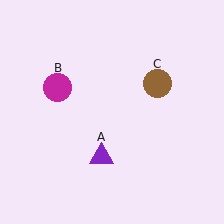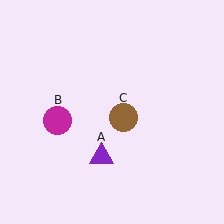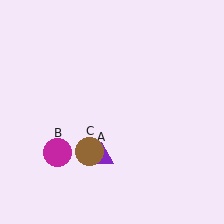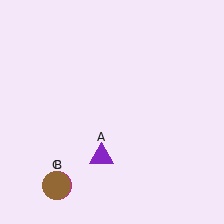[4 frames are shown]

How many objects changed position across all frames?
2 objects changed position: magenta circle (object B), brown circle (object C).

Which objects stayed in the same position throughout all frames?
Purple triangle (object A) remained stationary.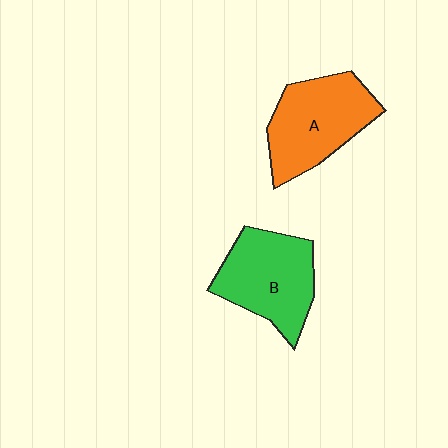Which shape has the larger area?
Shape A (orange).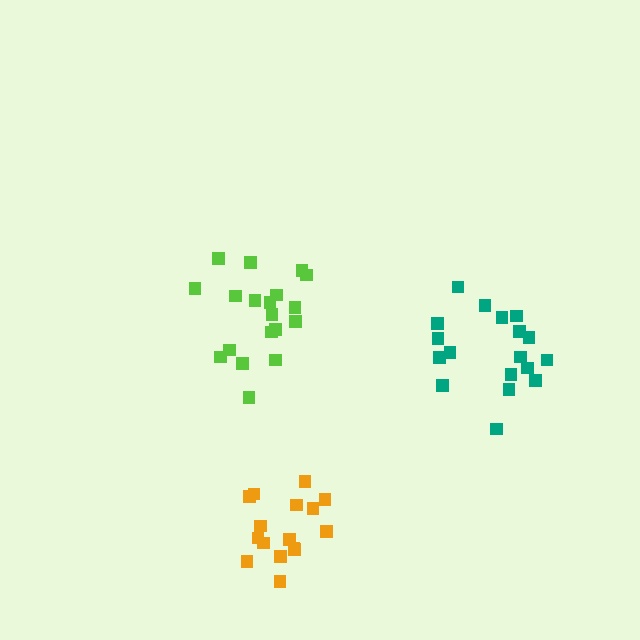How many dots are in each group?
Group 1: 19 dots, Group 2: 16 dots, Group 3: 18 dots (53 total).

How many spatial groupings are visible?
There are 3 spatial groupings.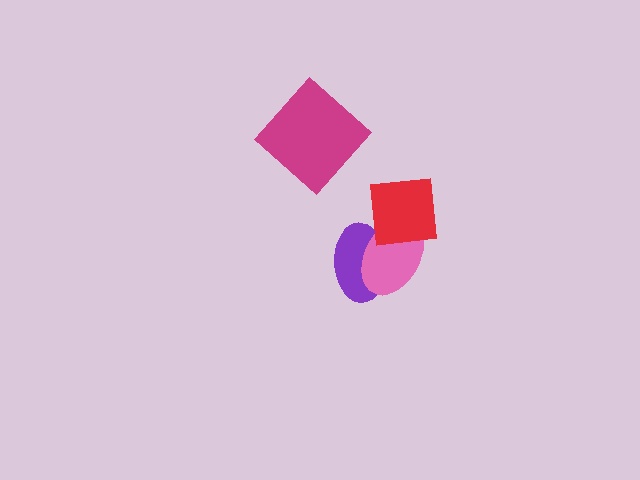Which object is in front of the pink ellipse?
The red square is in front of the pink ellipse.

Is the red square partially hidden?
No, no other shape covers it.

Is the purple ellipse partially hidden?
Yes, it is partially covered by another shape.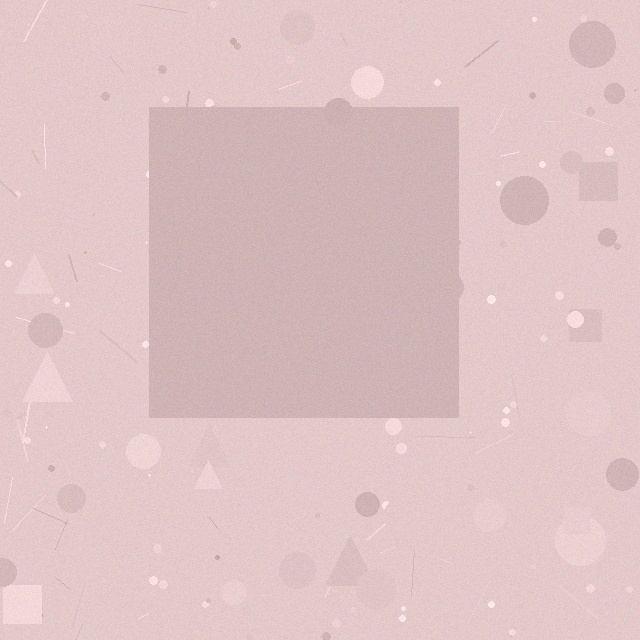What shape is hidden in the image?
A square is hidden in the image.